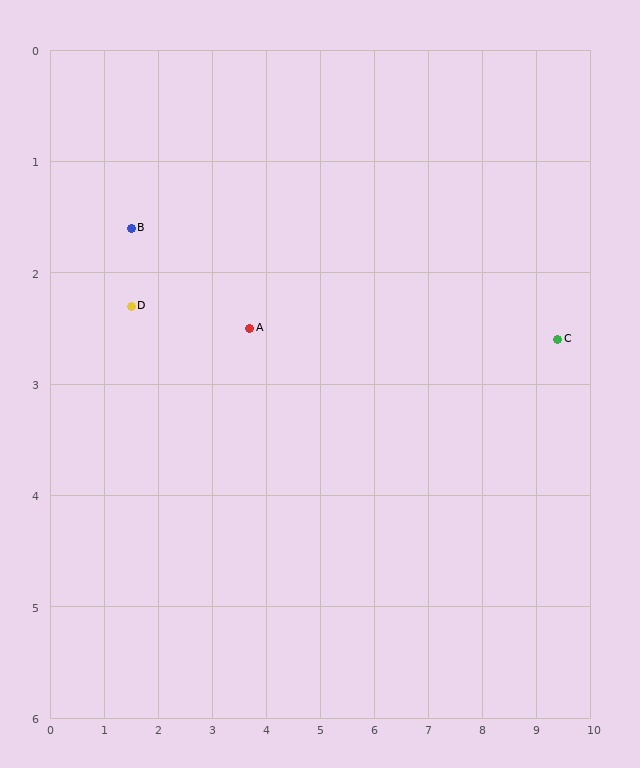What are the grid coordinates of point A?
Point A is at approximately (3.7, 2.5).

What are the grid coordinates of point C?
Point C is at approximately (9.4, 2.6).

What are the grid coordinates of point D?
Point D is at approximately (1.5, 2.3).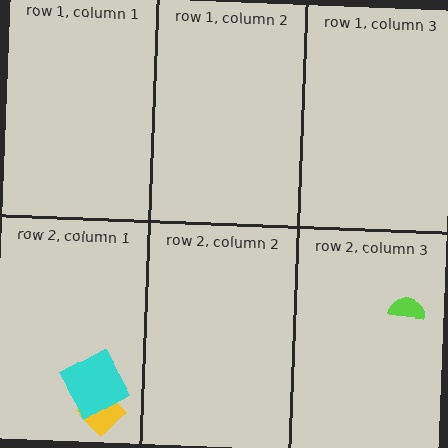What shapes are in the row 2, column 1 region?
The yellow diamond, the cyan square.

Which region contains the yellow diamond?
The row 2, column 1 region.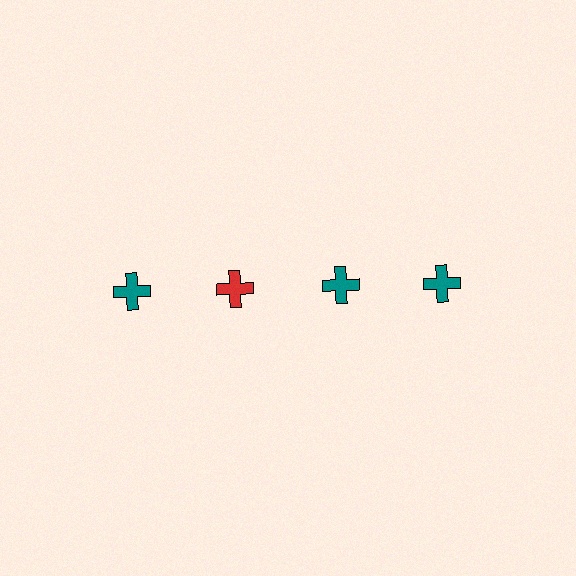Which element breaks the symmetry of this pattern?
The red cross in the top row, second from left column breaks the symmetry. All other shapes are teal crosses.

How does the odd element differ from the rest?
It has a different color: red instead of teal.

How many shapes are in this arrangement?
There are 4 shapes arranged in a grid pattern.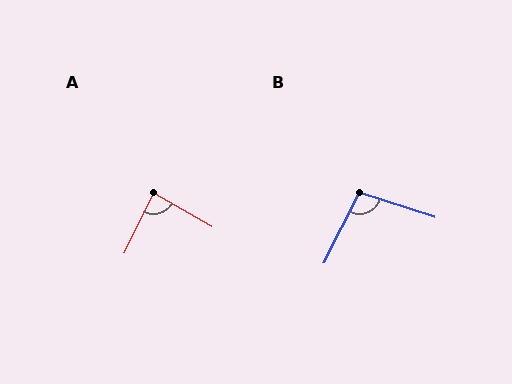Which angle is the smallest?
A, at approximately 87 degrees.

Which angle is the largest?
B, at approximately 99 degrees.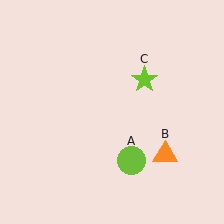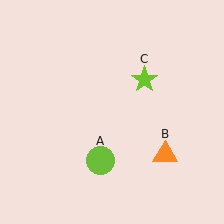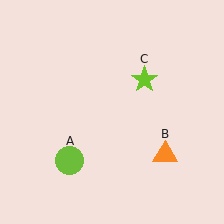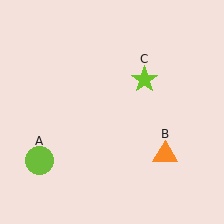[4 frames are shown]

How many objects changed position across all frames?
1 object changed position: lime circle (object A).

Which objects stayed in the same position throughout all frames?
Orange triangle (object B) and lime star (object C) remained stationary.